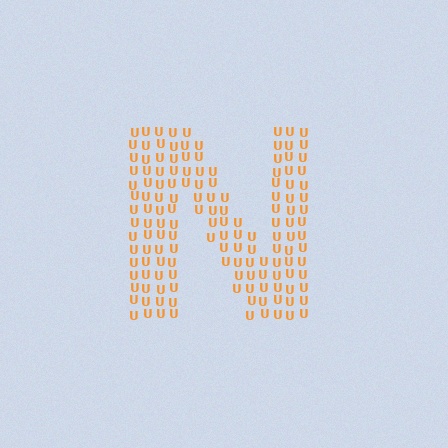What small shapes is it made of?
It is made of small letter U's.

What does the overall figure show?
The overall figure shows the letter N.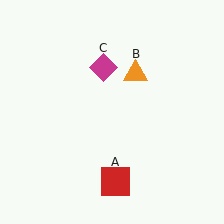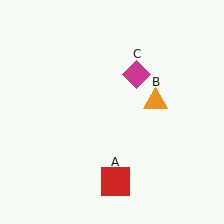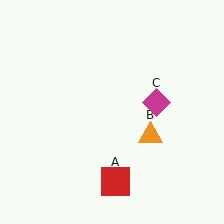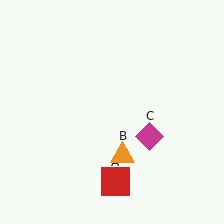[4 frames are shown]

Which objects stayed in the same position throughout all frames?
Red square (object A) remained stationary.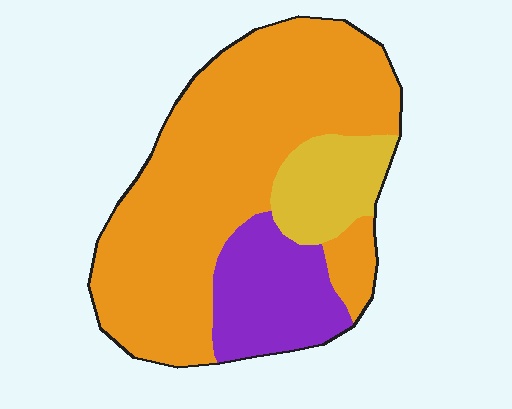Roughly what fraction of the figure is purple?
Purple covers 18% of the figure.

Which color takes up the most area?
Orange, at roughly 70%.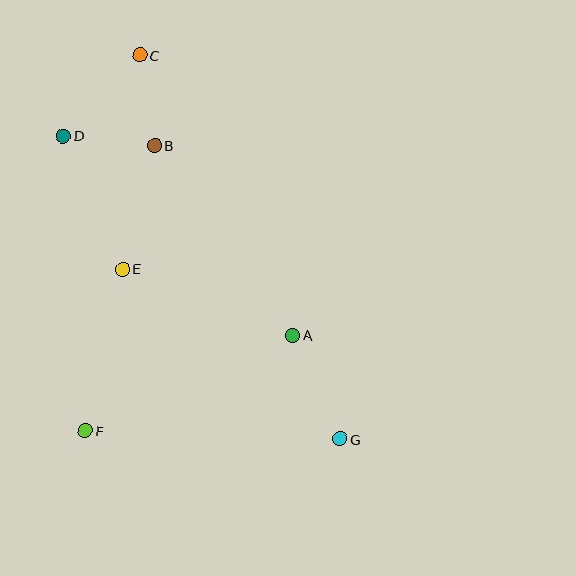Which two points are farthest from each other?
Points C and G are farthest from each other.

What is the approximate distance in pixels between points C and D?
The distance between C and D is approximately 111 pixels.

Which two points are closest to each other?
Points B and C are closest to each other.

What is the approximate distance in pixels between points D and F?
The distance between D and F is approximately 296 pixels.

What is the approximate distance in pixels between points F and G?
The distance between F and G is approximately 255 pixels.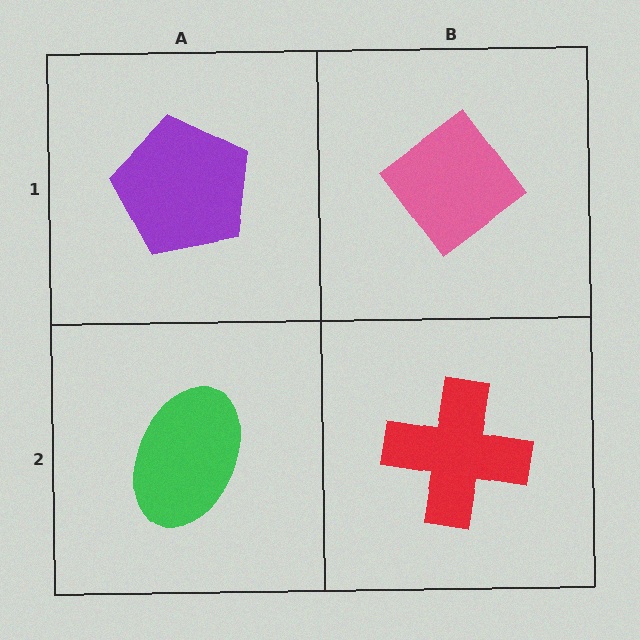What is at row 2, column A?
A green ellipse.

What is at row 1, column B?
A pink diamond.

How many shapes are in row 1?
2 shapes.